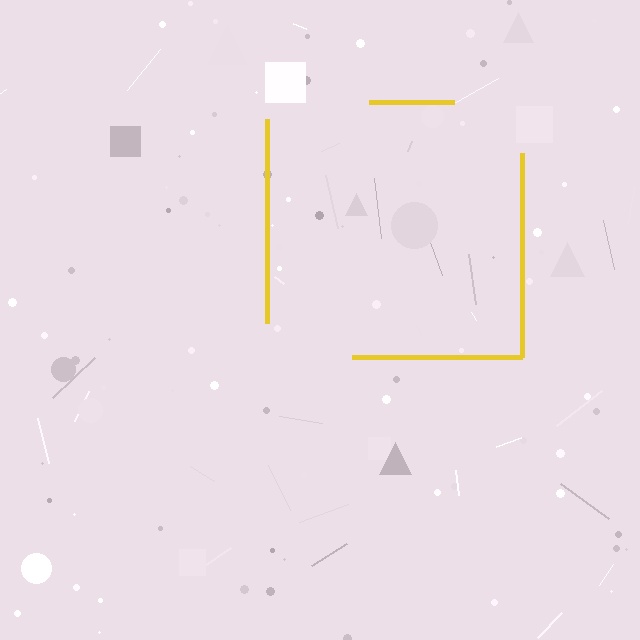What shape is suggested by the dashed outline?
The dashed outline suggests a square.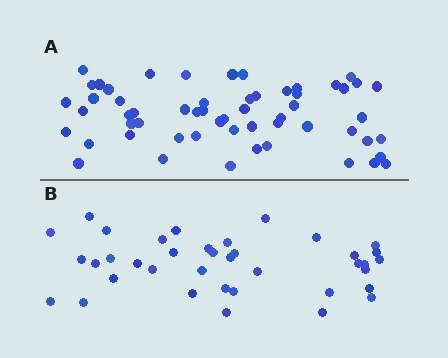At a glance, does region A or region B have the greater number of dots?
Region A (the top region) has more dots.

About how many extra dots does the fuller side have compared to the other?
Region A has approximately 20 more dots than region B.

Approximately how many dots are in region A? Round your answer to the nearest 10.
About 60 dots. (The exact count is 57, which rounds to 60.)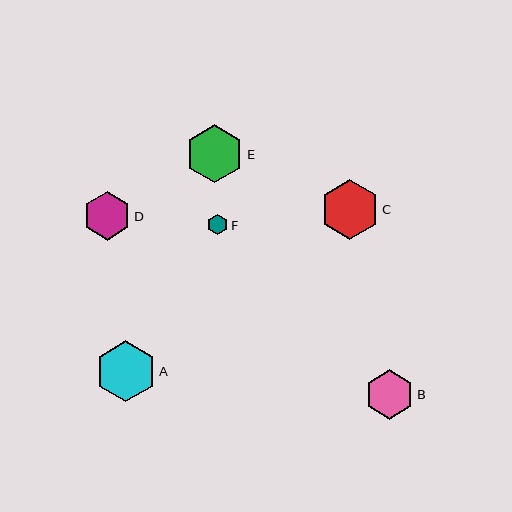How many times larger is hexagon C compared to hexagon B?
Hexagon C is approximately 1.2 times the size of hexagon B.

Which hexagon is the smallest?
Hexagon F is the smallest with a size of approximately 20 pixels.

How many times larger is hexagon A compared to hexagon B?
Hexagon A is approximately 1.2 times the size of hexagon B.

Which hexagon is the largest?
Hexagon A is the largest with a size of approximately 61 pixels.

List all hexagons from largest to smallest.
From largest to smallest: A, C, E, B, D, F.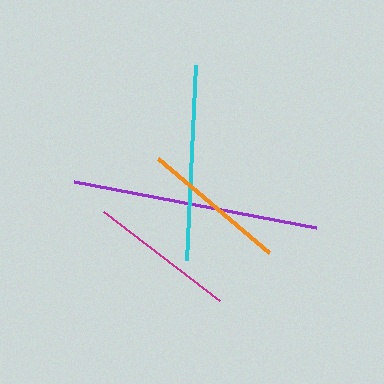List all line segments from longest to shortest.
From longest to shortest: purple, cyan, magenta, orange.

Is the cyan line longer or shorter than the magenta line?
The cyan line is longer than the magenta line.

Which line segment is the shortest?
The orange line is the shortest at approximately 145 pixels.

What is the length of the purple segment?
The purple segment is approximately 246 pixels long.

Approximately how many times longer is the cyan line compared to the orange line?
The cyan line is approximately 1.3 times the length of the orange line.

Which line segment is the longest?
The purple line is the longest at approximately 246 pixels.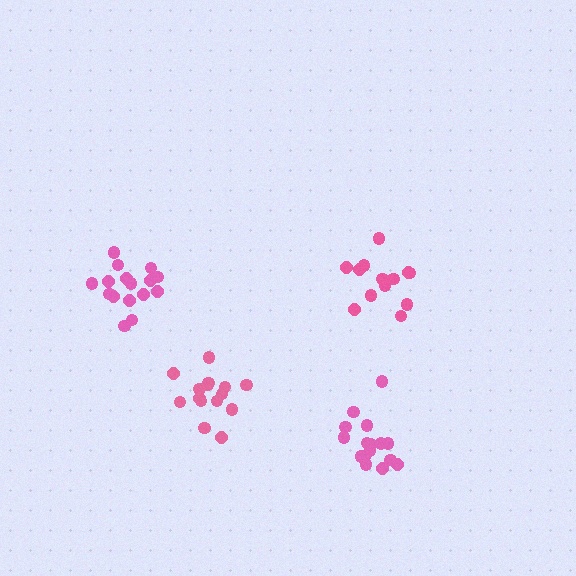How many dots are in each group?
Group 1: 15 dots, Group 2: 16 dots, Group 3: 13 dots, Group 4: 16 dots (60 total).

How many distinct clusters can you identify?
There are 4 distinct clusters.